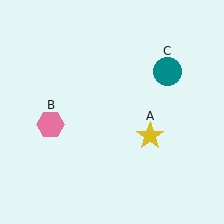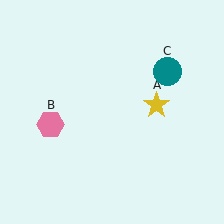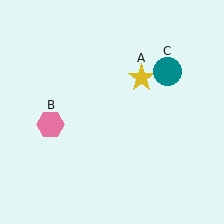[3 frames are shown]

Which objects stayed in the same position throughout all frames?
Pink hexagon (object B) and teal circle (object C) remained stationary.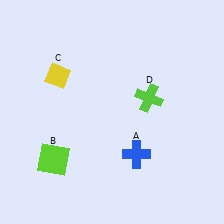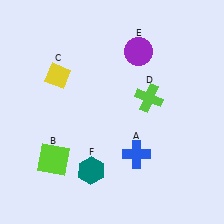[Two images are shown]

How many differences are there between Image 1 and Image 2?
There are 2 differences between the two images.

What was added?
A purple circle (E), a teal hexagon (F) were added in Image 2.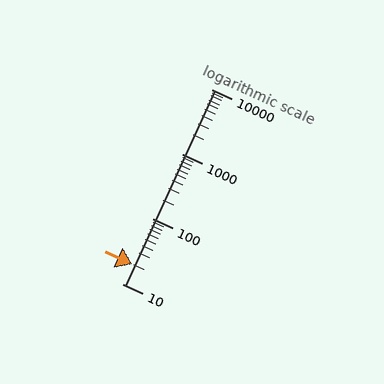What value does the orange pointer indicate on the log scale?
The pointer indicates approximately 20.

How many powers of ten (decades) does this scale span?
The scale spans 3 decades, from 10 to 10000.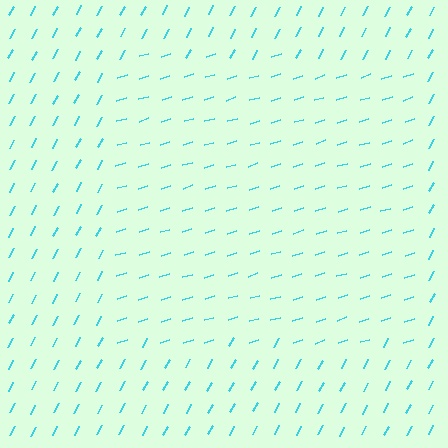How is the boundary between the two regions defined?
The boundary is defined purely by a change in line orientation (approximately 45 degrees difference). All lines are the same color and thickness.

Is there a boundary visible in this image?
Yes, there is a texture boundary formed by a change in line orientation.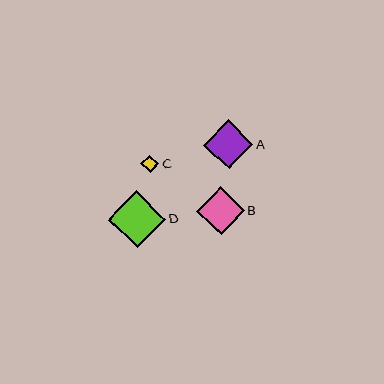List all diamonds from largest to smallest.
From largest to smallest: D, A, B, C.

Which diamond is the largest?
Diamond D is the largest with a size of approximately 57 pixels.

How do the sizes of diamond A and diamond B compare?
Diamond A and diamond B are approximately the same size.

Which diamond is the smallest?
Diamond C is the smallest with a size of approximately 18 pixels.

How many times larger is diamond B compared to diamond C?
Diamond B is approximately 2.7 times the size of diamond C.